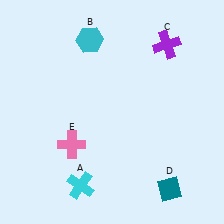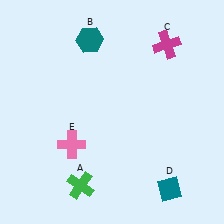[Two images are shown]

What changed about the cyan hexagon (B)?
In Image 1, B is cyan. In Image 2, it changed to teal.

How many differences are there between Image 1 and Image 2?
There are 3 differences between the two images.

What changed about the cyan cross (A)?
In Image 1, A is cyan. In Image 2, it changed to green.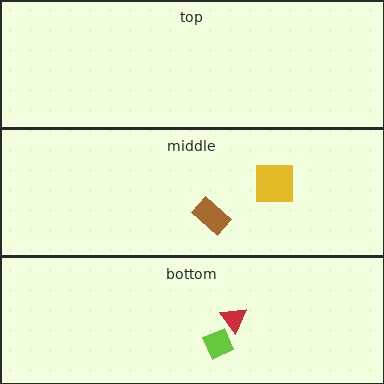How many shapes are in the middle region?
2.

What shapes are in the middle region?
The brown rectangle, the yellow square.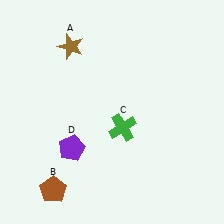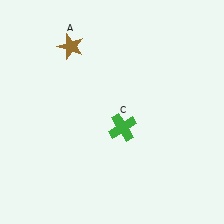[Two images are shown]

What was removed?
The brown pentagon (B), the purple pentagon (D) were removed in Image 2.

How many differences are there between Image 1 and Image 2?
There are 2 differences between the two images.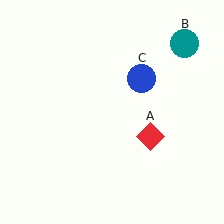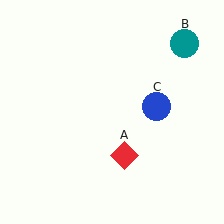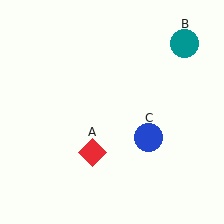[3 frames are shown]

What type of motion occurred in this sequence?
The red diamond (object A), blue circle (object C) rotated clockwise around the center of the scene.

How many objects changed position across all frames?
2 objects changed position: red diamond (object A), blue circle (object C).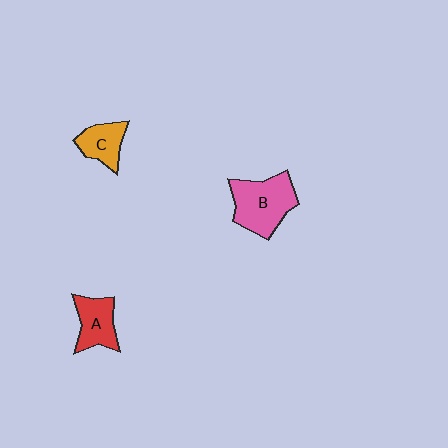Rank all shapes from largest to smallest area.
From largest to smallest: B (pink), A (red), C (orange).